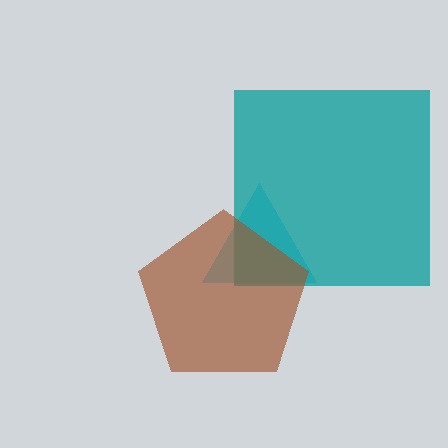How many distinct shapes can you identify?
There are 3 distinct shapes: a cyan triangle, a teal square, a brown pentagon.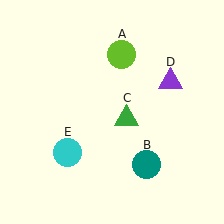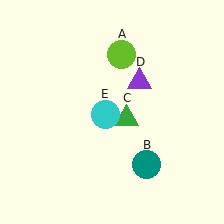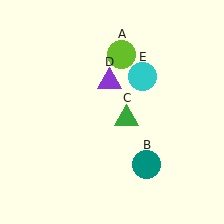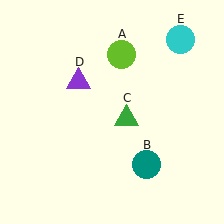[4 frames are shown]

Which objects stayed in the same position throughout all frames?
Lime circle (object A) and teal circle (object B) and green triangle (object C) remained stationary.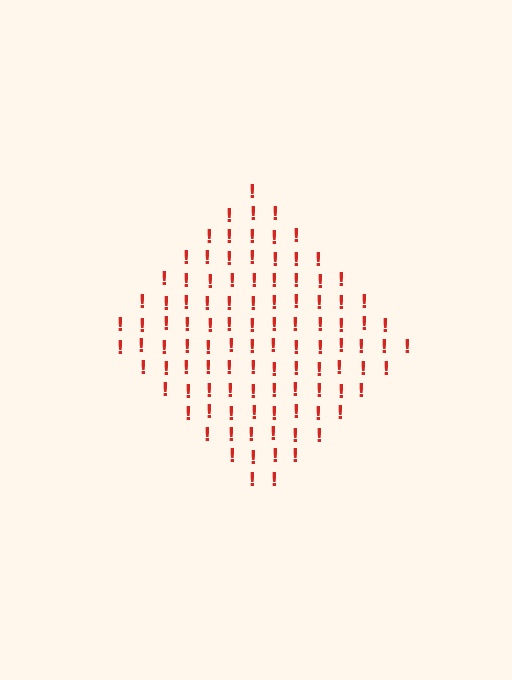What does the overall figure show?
The overall figure shows a diamond.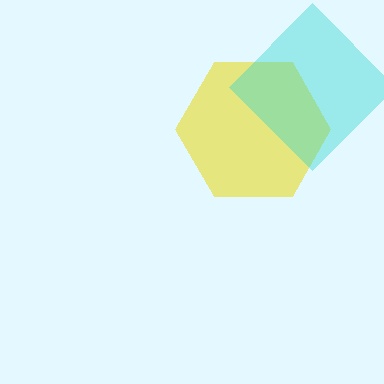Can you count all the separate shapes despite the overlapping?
Yes, there are 2 separate shapes.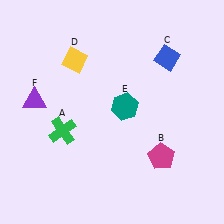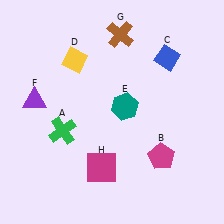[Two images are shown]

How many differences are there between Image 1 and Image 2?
There are 2 differences between the two images.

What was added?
A brown cross (G), a magenta square (H) were added in Image 2.